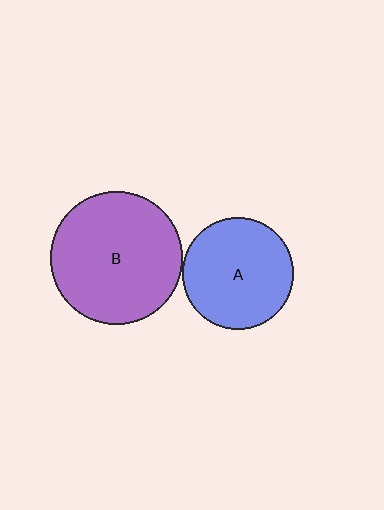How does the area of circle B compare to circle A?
Approximately 1.4 times.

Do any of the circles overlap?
No, none of the circles overlap.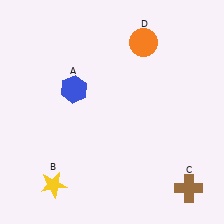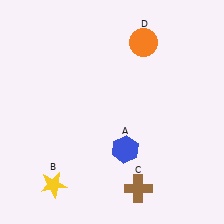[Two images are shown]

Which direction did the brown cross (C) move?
The brown cross (C) moved left.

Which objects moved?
The objects that moved are: the blue hexagon (A), the brown cross (C).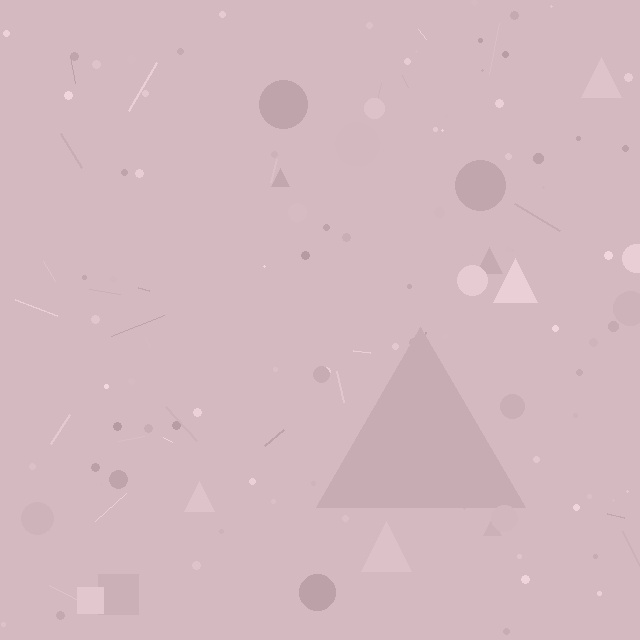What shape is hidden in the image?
A triangle is hidden in the image.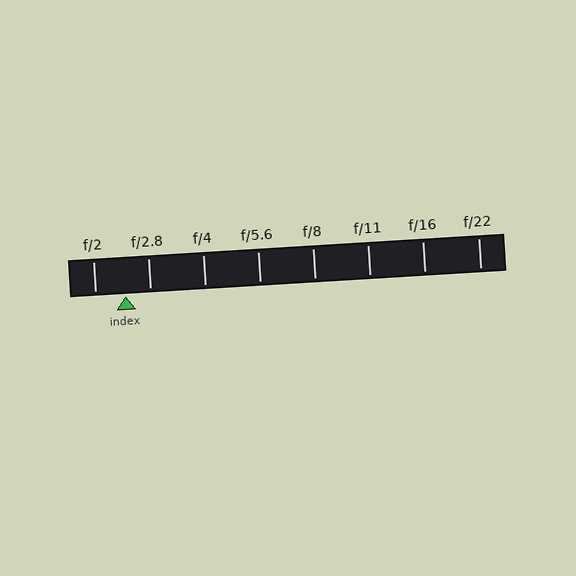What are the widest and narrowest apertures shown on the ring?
The widest aperture shown is f/2 and the narrowest is f/22.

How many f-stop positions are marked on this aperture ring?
There are 8 f-stop positions marked.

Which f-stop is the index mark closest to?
The index mark is closest to f/2.8.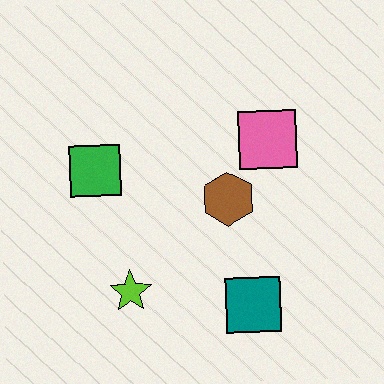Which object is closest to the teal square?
The brown hexagon is closest to the teal square.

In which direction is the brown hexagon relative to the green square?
The brown hexagon is to the right of the green square.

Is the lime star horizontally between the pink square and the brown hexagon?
No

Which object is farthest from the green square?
The teal square is farthest from the green square.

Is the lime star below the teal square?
No